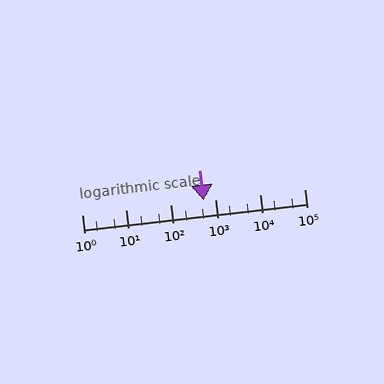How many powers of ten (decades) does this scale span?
The scale spans 5 decades, from 1 to 100000.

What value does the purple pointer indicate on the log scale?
The pointer indicates approximately 550.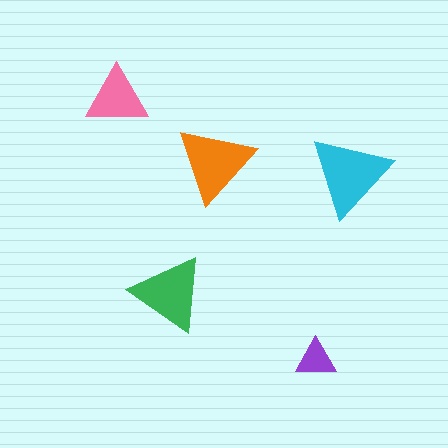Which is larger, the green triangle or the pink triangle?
The green one.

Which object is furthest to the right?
The cyan triangle is rightmost.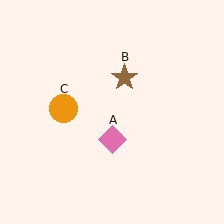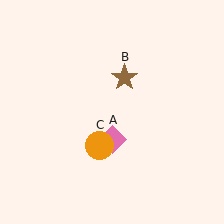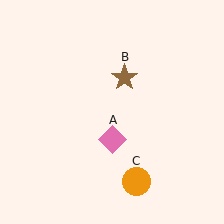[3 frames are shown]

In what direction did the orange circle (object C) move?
The orange circle (object C) moved down and to the right.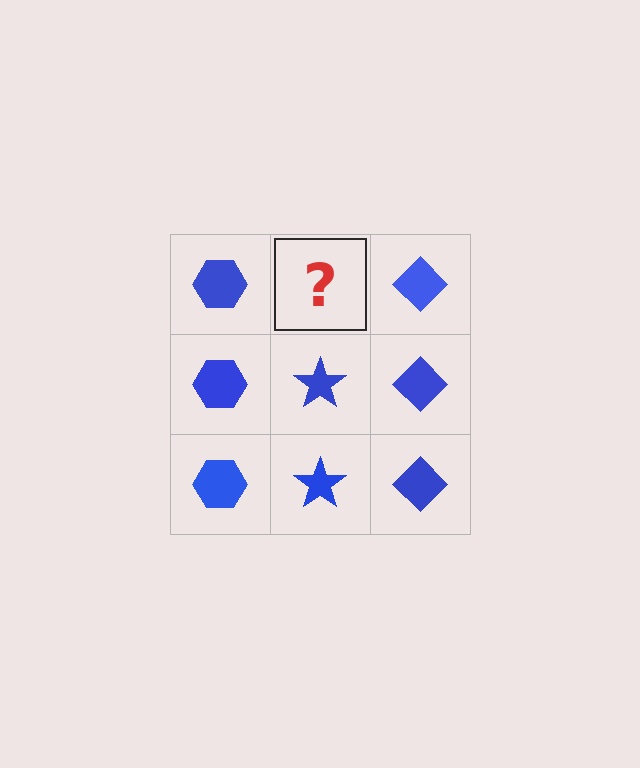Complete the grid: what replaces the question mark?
The question mark should be replaced with a blue star.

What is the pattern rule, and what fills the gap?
The rule is that each column has a consistent shape. The gap should be filled with a blue star.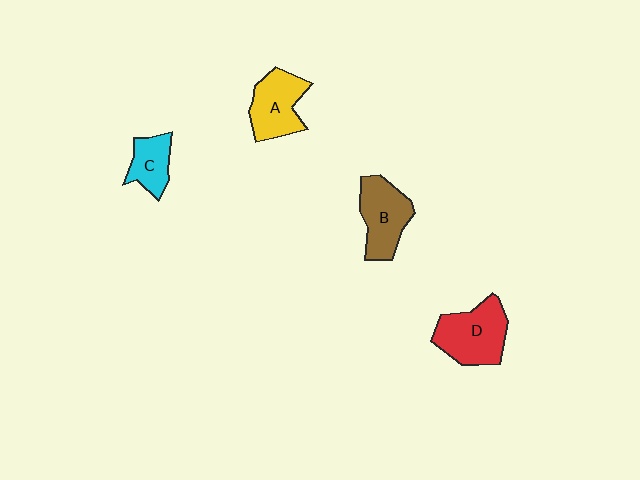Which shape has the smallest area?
Shape C (cyan).